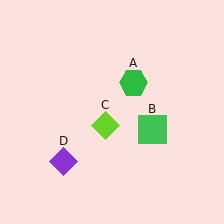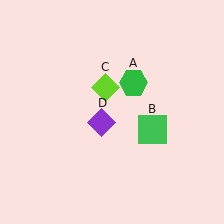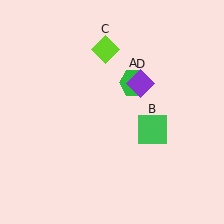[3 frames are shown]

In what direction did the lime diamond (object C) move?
The lime diamond (object C) moved up.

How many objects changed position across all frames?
2 objects changed position: lime diamond (object C), purple diamond (object D).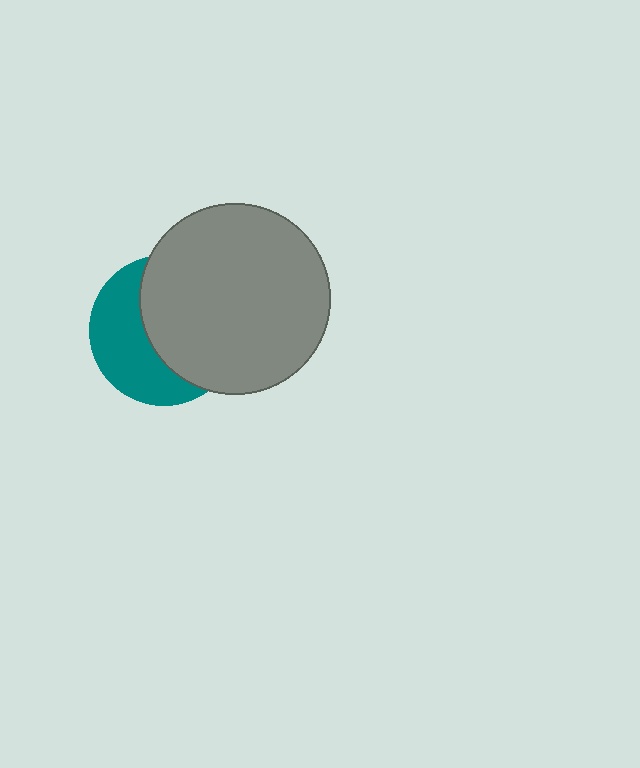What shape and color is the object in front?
The object in front is a gray circle.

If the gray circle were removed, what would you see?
You would see the complete teal circle.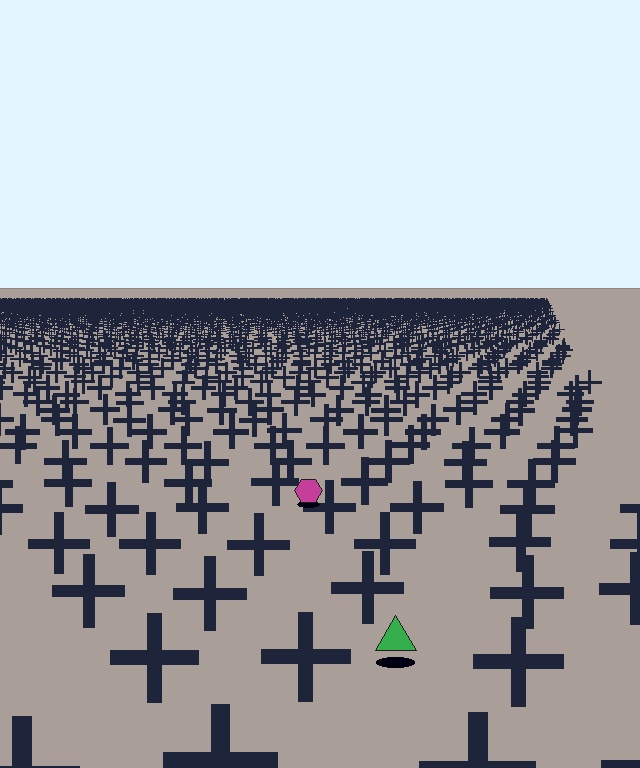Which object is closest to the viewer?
The green triangle is closest. The texture marks near it are larger and more spread out.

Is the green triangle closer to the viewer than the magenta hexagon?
Yes. The green triangle is closer — you can tell from the texture gradient: the ground texture is coarser near it.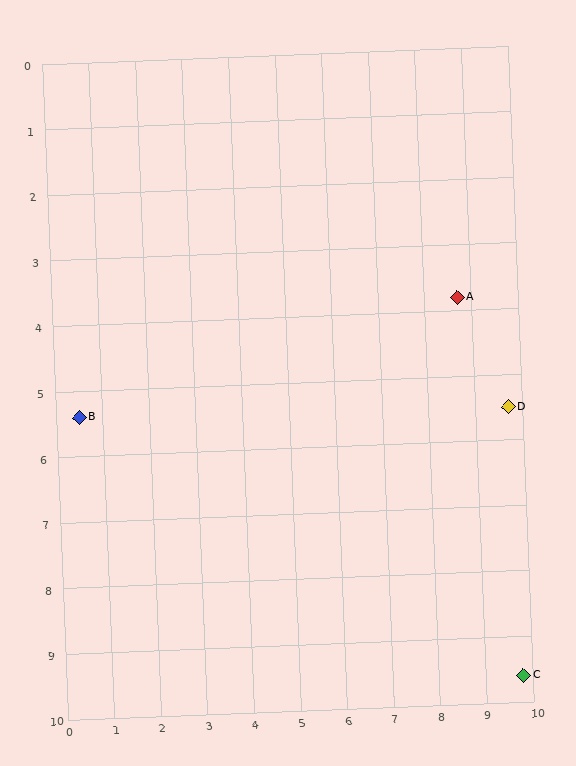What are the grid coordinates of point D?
Point D is at approximately (9.7, 5.5).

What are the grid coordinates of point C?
Point C is at approximately (9.8, 9.6).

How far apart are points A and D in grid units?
Points A and D are about 2.0 grid units apart.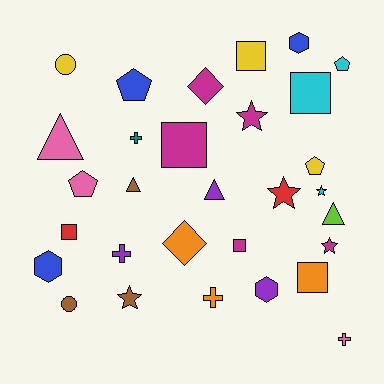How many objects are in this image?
There are 30 objects.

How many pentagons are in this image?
There are 4 pentagons.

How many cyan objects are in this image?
There are 3 cyan objects.